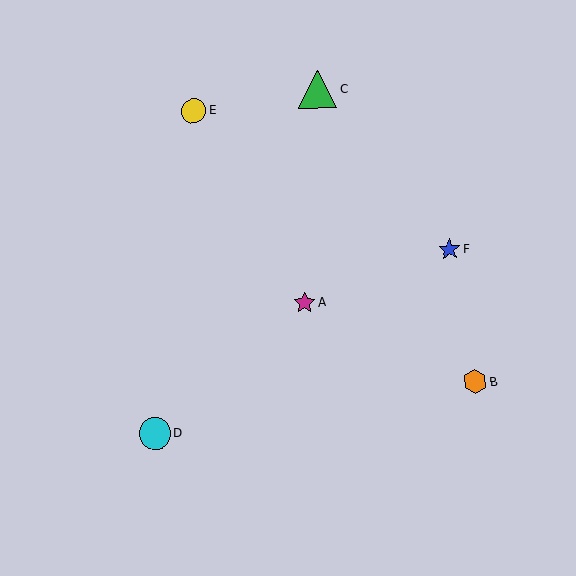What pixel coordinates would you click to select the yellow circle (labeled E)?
Click at (194, 111) to select the yellow circle E.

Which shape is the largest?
The green triangle (labeled C) is the largest.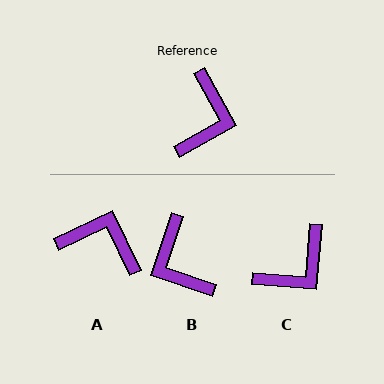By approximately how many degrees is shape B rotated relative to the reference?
Approximately 138 degrees clockwise.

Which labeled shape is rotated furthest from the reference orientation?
B, about 138 degrees away.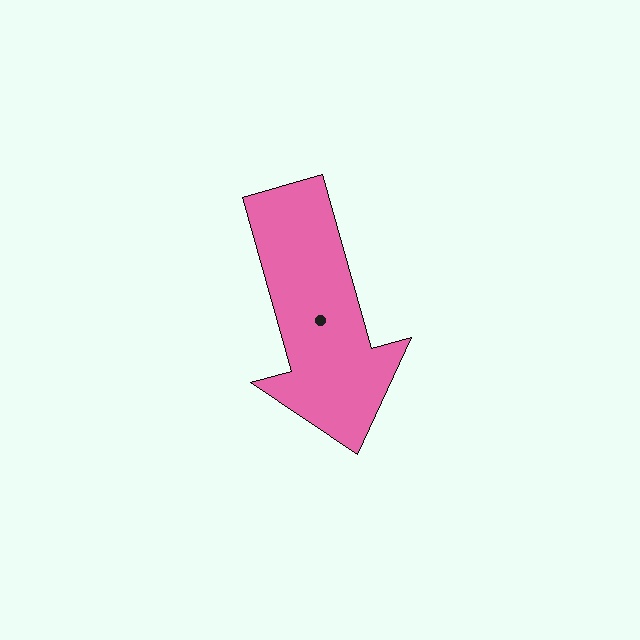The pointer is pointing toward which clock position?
Roughly 5 o'clock.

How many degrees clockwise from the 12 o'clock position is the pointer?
Approximately 164 degrees.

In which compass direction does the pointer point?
South.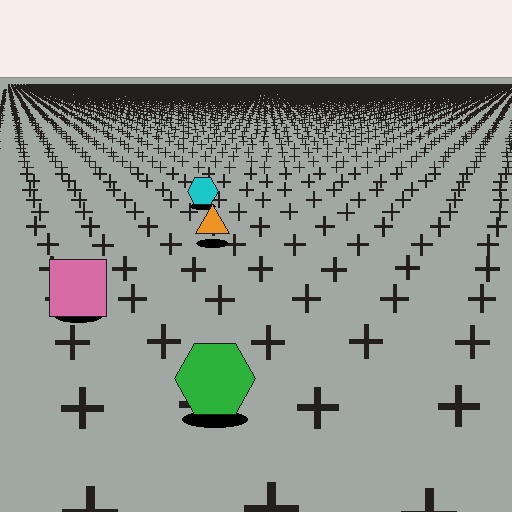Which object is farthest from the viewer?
The cyan hexagon is farthest from the viewer. It appears smaller and the ground texture around it is denser.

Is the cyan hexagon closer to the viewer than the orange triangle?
No. The orange triangle is closer — you can tell from the texture gradient: the ground texture is coarser near it.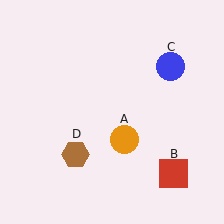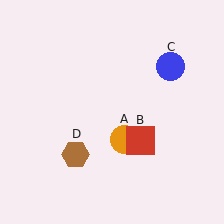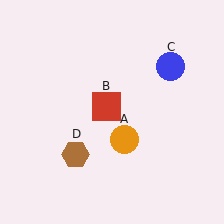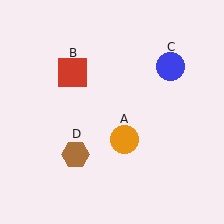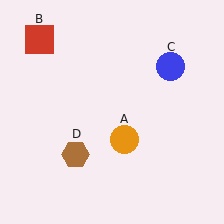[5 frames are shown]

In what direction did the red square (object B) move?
The red square (object B) moved up and to the left.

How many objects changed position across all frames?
1 object changed position: red square (object B).